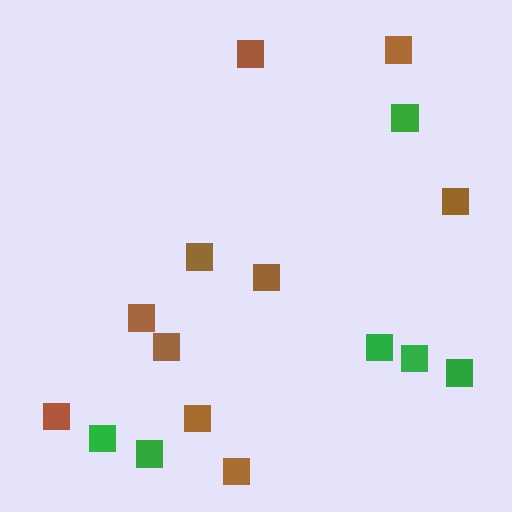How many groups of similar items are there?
There are 2 groups: one group of brown squares (10) and one group of green squares (6).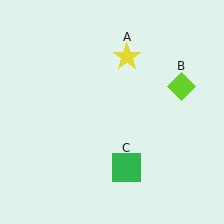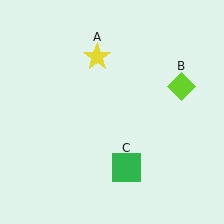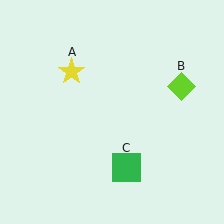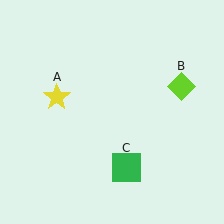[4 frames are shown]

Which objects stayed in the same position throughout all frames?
Lime diamond (object B) and green square (object C) remained stationary.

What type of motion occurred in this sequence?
The yellow star (object A) rotated counterclockwise around the center of the scene.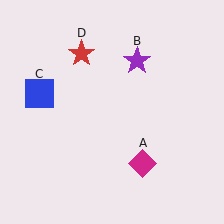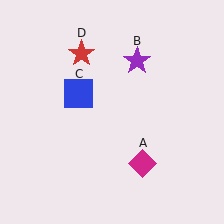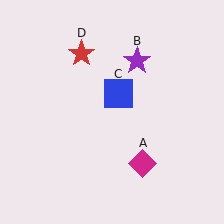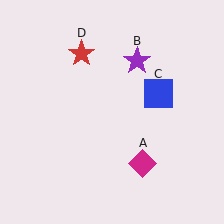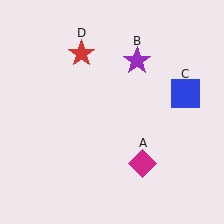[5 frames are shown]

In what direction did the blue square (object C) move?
The blue square (object C) moved right.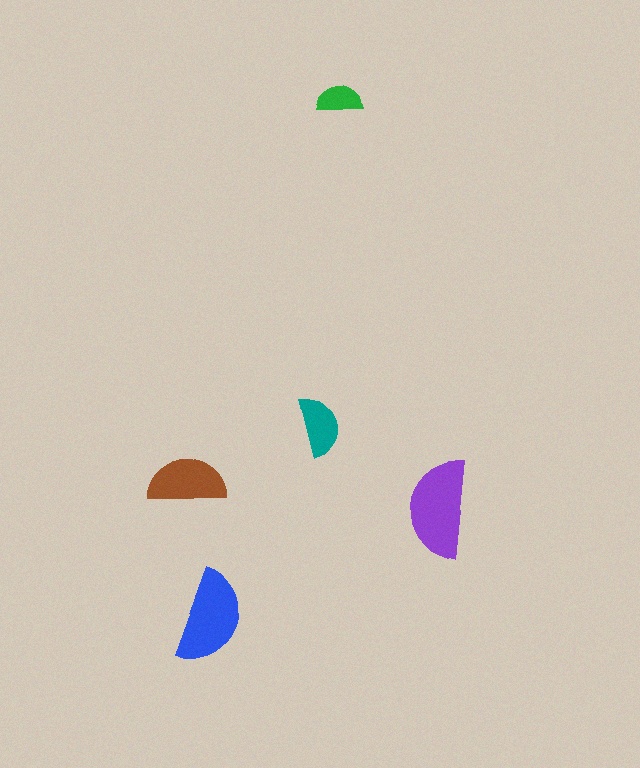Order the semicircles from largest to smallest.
the purple one, the blue one, the brown one, the teal one, the green one.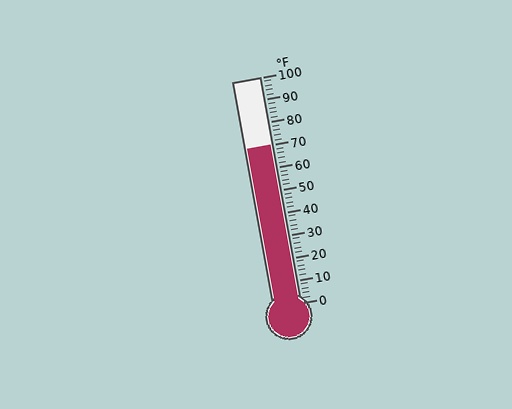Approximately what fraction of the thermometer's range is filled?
The thermometer is filled to approximately 70% of its range.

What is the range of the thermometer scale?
The thermometer scale ranges from 0°F to 100°F.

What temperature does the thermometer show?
The thermometer shows approximately 70°F.